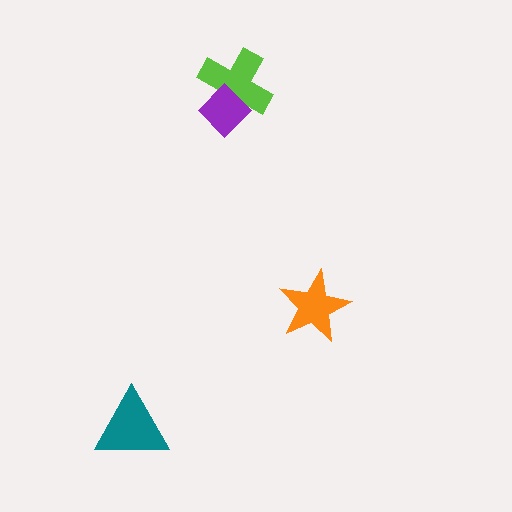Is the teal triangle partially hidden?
No, no other shape covers it.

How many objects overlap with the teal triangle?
0 objects overlap with the teal triangle.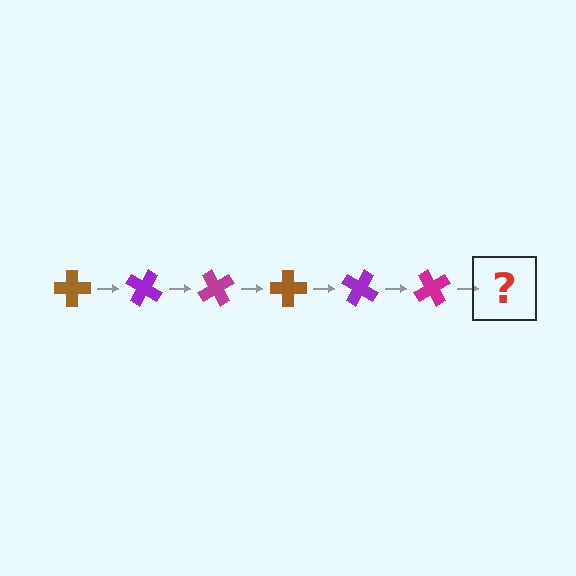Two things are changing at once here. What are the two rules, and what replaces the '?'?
The two rules are that it rotates 30 degrees each step and the color cycles through brown, purple, and magenta. The '?' should be a brown cross, rotated 180 degrees from the start.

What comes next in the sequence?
The next element should be a brown cross, rotated 180 degrees from the start.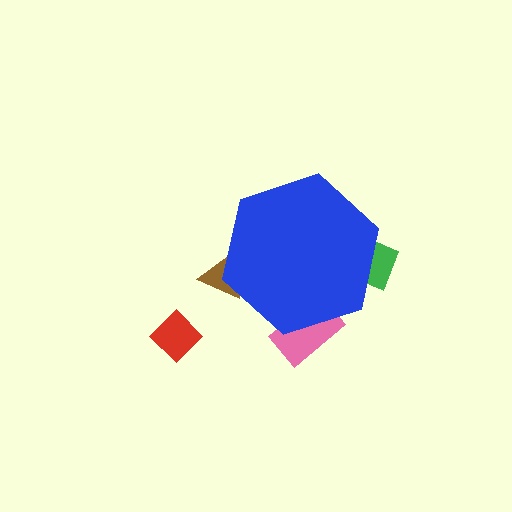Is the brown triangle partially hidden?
Yes, the brown triangle is partially hidden behind the blue hexagon.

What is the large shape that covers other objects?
A blue hexagon.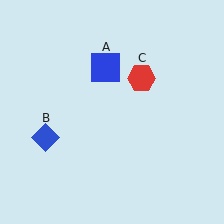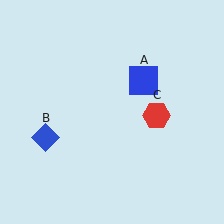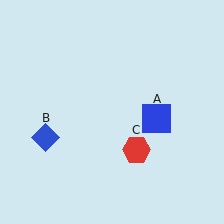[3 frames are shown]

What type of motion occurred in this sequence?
The blue square (object A), red hexagon (object C) rotated clockwise around the center of the scene.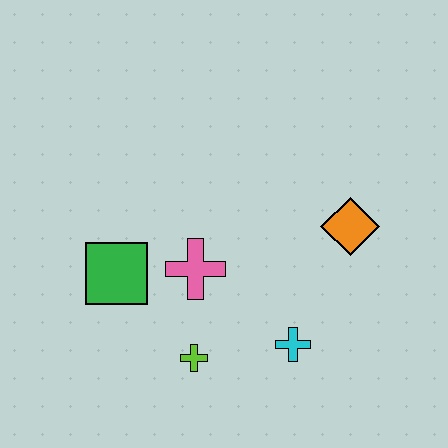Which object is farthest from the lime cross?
The orange diamond is farthest from the lime cross.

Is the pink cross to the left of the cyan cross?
Yes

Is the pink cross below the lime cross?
No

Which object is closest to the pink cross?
The green square is closest to the pink cross.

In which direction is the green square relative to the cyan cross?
The green square is to the left of the cyan cross.